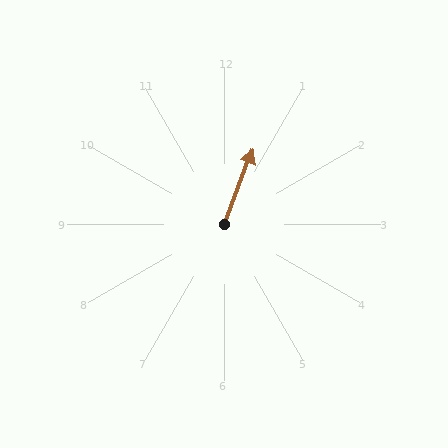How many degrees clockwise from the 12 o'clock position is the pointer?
Approximately 21 degrees.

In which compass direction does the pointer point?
North.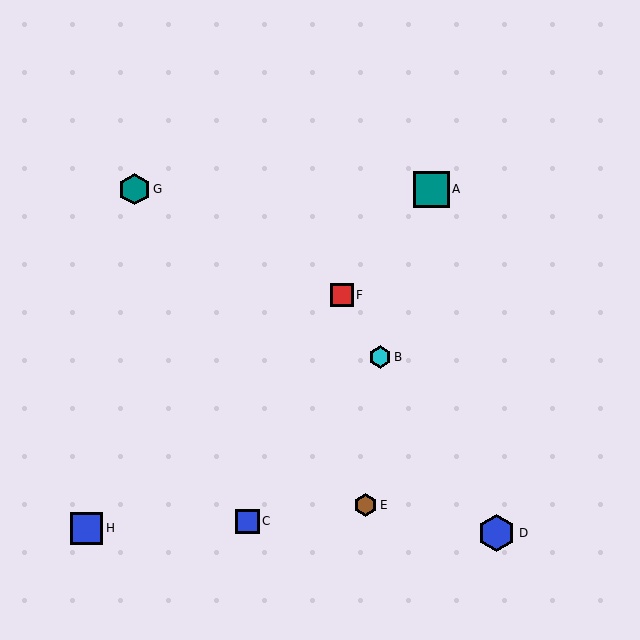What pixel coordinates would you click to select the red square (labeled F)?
Click at (342, 295) to select the red square F.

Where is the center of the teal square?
The center of the teal square is at (432, 189).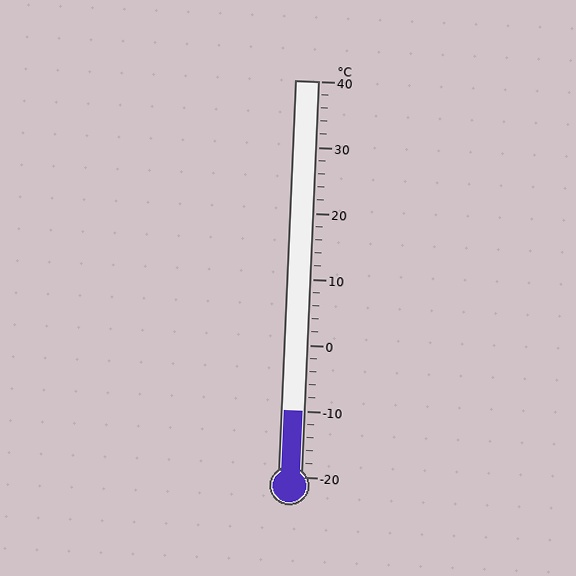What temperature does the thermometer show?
The thermometer shows approximately -10°C.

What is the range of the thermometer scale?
The thermometer scale ranges from -20°C to 40°C.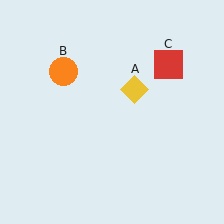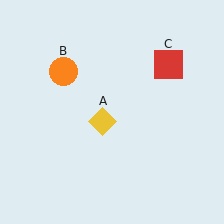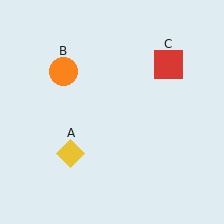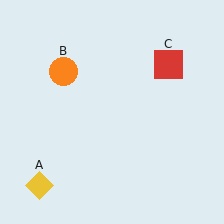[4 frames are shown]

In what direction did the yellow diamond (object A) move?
The yellow diamond (object A) moved down and to the left.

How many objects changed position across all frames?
1 object changed position: yellow diamond (object A).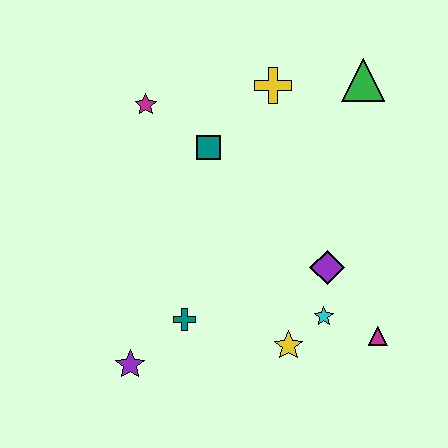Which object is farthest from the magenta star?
The magenta triangle is farthest from the magenta star.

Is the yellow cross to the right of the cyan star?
No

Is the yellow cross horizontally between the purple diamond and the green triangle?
No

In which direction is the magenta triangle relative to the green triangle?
The magenta triangle is below the green triangle.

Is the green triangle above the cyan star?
Yes